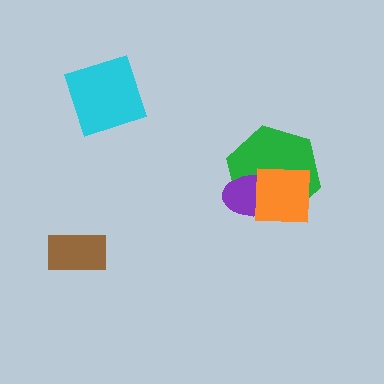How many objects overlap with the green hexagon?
2 objects overlap with the green hexagon.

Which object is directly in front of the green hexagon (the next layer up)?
The purple ellipse is directly in front of the green hexagon.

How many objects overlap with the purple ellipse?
2 objects overlap with the purple ellipse.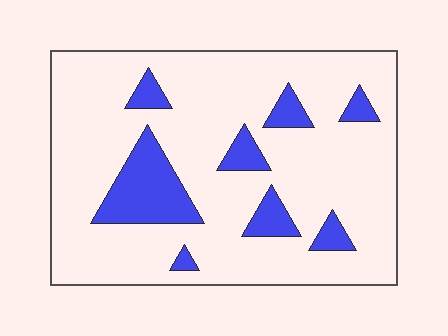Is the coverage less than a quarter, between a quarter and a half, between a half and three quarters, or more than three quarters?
Less than a quarter.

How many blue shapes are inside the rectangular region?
8.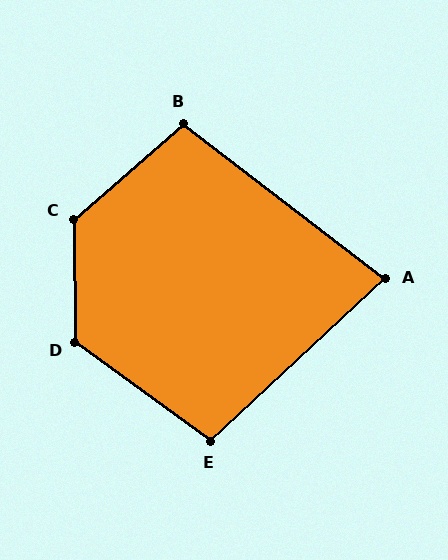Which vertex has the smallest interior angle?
A, at approximately 80 degrees.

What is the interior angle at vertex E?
Approximately 101 degrees (obtuse).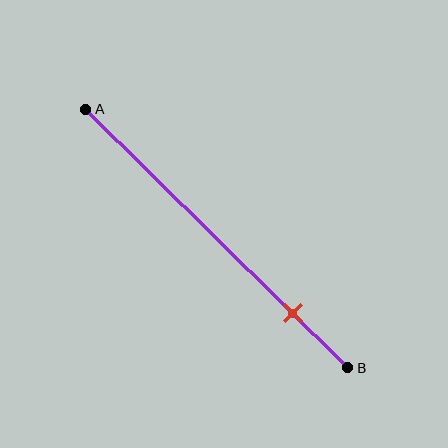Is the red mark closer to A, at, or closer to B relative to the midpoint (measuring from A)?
The red mark is closer to point B than the midpoint of segment AB.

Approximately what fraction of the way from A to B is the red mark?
The red mark is approximately 80% of the way from A to B.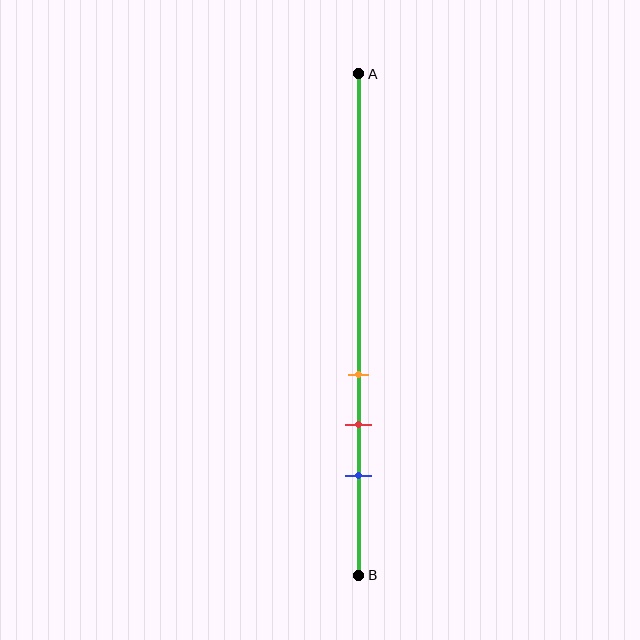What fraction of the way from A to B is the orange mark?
The orange mark is approximately 60% (0.6) of the way from A to B.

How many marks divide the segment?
There are 3 marks dividing the segment.